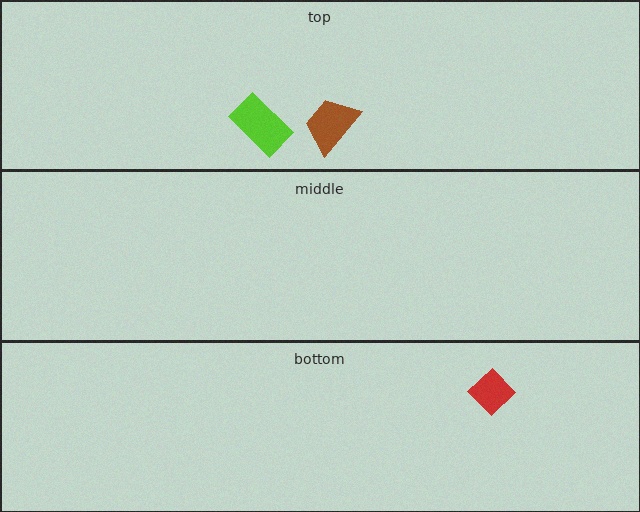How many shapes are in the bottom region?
1.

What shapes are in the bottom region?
The red diamond.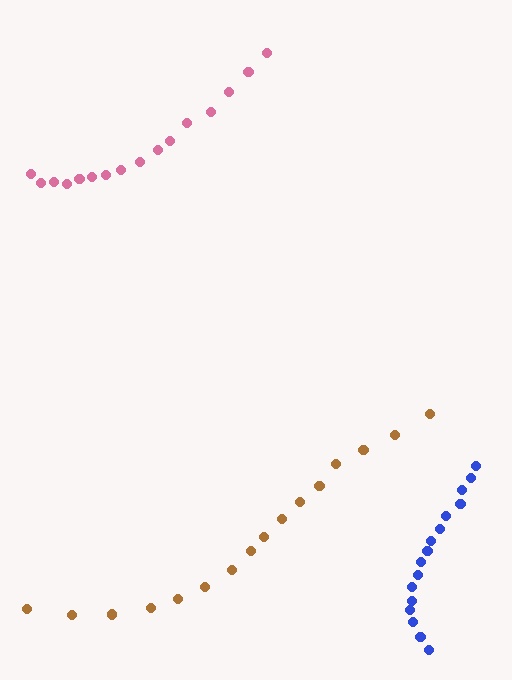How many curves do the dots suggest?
There are 3 distinct paths.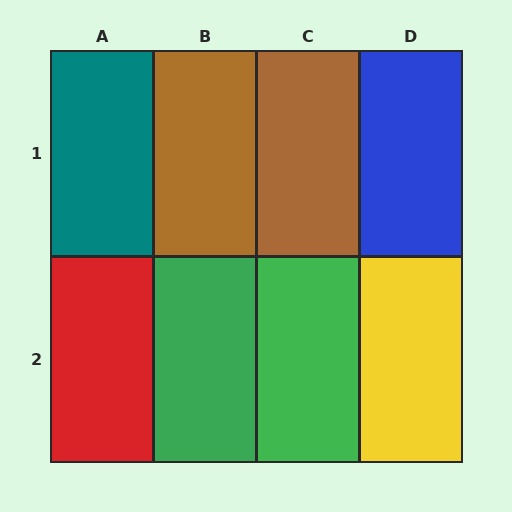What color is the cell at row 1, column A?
Teal.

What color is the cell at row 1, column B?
Brown.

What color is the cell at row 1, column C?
Brown.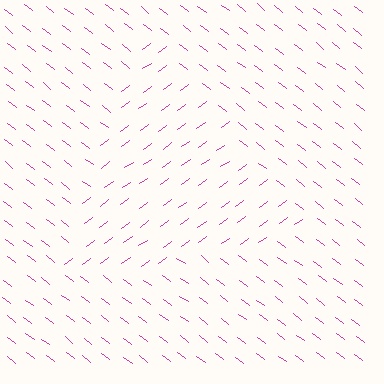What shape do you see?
I see a triangle.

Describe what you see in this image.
The image is filled with small magenta line segments. A triangle region in the image has lines oriented differently from the surrounding lines, creating a visible texture boundary.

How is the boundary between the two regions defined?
The boundary is defined purely by a change in line orientation (approximately 73 degrees difference). All lines are the same color and thickness.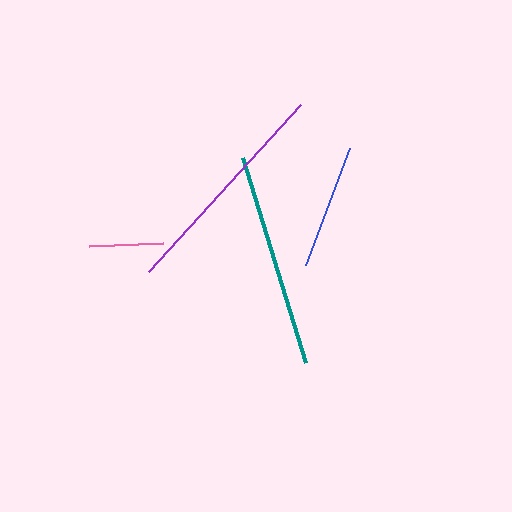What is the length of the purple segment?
The purple segment is approximately 226 pixels long.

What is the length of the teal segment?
The teal segment is approximately 215 pixels long.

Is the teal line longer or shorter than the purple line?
The purple line is longer than the teal line.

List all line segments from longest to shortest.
From longest to shortest: purple, teal, blue, pink.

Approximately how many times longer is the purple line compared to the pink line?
The purple line is approximately 3.0 times the length of the pink line.